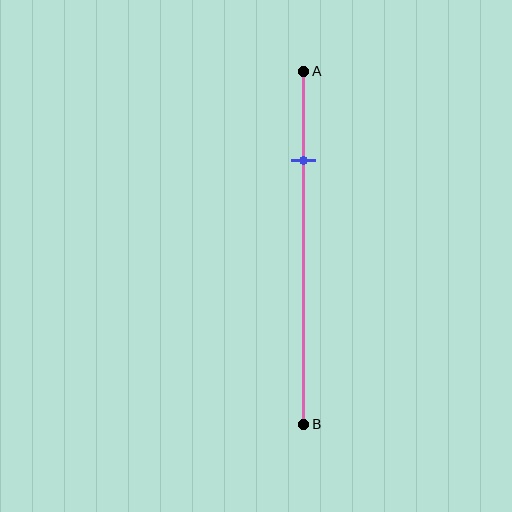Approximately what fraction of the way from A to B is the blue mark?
The blue mark is approximately 25% of the way from A to B.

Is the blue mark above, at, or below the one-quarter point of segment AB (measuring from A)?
The blue mark is approximately at the one-quarter point of segment AB.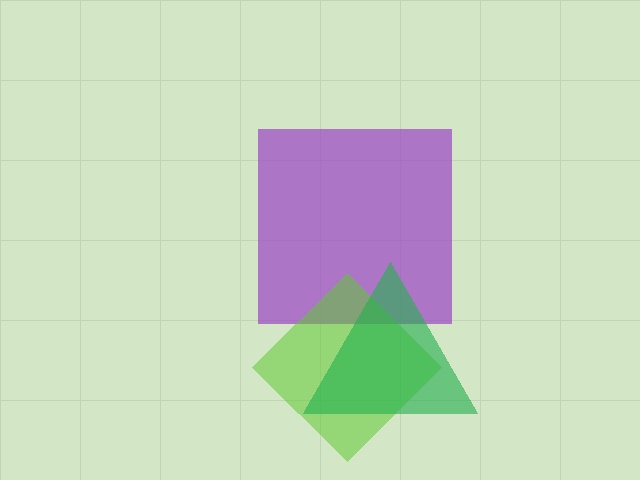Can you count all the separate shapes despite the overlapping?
Yes, there are 3 separate shapes.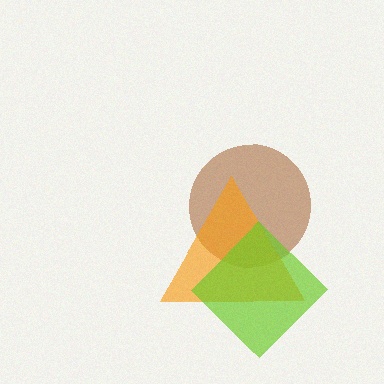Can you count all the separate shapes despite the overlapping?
Yes, there are 3 separate shapes.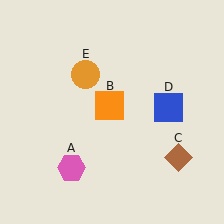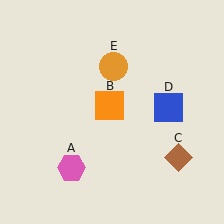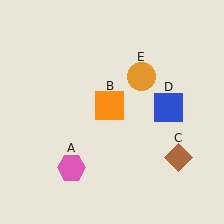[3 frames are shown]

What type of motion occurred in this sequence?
The orange circle (object E) rotated clockwise around the center of the scene.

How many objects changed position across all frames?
1 object changed position: orange circle (object E).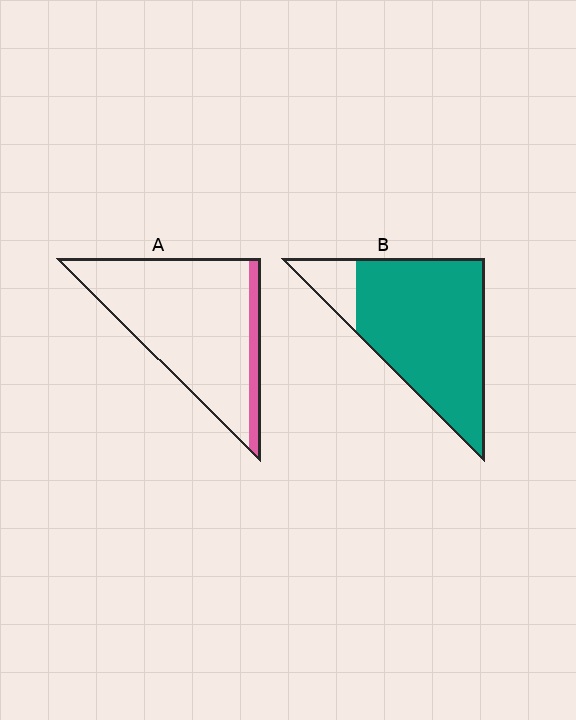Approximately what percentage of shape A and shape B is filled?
A is approximately 10% and B is approximately 85%.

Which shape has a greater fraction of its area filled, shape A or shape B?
Shape B.